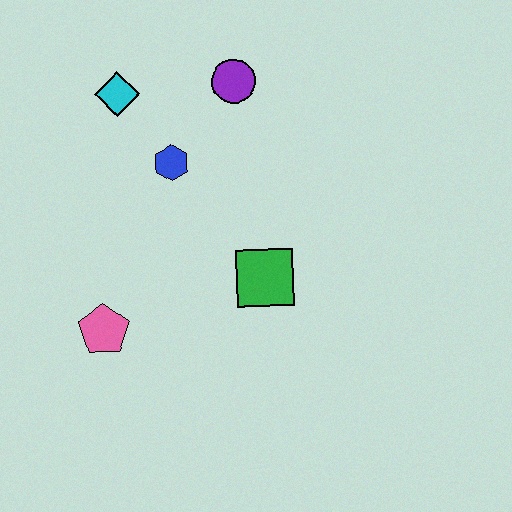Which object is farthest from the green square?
The cyan diamond is farthest from the green square.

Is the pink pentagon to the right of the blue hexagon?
No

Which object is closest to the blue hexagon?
The cyan diamond is closest to the blue hexagon.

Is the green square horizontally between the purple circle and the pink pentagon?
No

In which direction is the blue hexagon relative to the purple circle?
The blue hexagon is below the purple circle.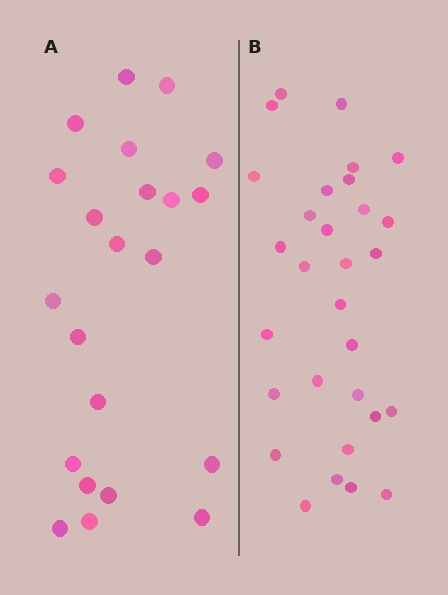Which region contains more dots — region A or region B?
Region B (the right region) has more dots.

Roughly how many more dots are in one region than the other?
Region B has roughly 8 or so more dots than region A.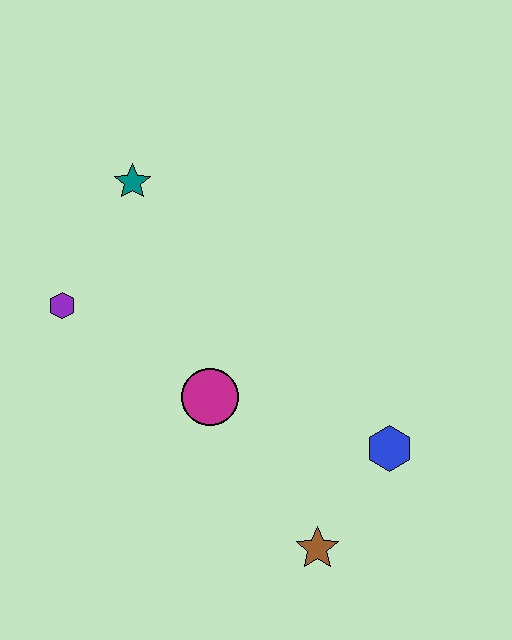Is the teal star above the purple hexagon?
Yes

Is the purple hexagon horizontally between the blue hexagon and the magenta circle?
No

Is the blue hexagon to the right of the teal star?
Yes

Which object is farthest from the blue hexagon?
The teal star is farthest from the blue hexagon.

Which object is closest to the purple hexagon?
The teal star is closest to the purple hexagon.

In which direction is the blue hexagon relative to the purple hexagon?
The blue hexagon is to the right of the purple hexagon.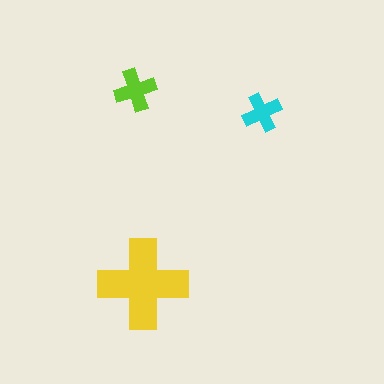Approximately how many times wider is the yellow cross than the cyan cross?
About 2.5 times wider.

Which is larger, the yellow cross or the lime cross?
The yellow one.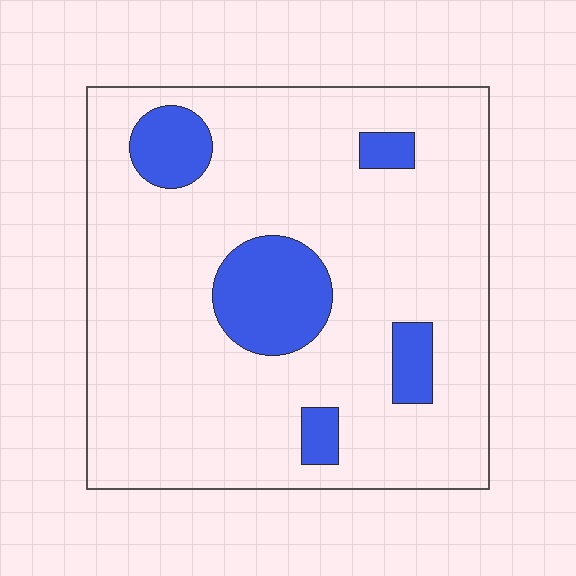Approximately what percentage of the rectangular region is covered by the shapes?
Approximately 15%.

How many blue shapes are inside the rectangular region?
5.